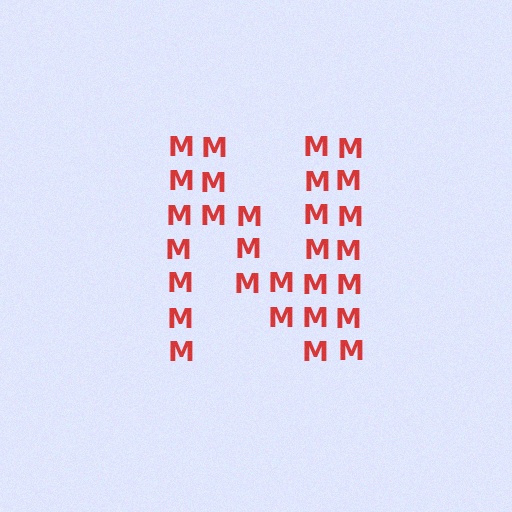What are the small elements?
The small elements are letter M's.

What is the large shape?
The large shape is the letter N.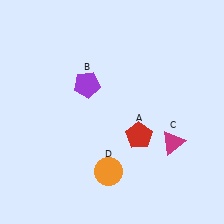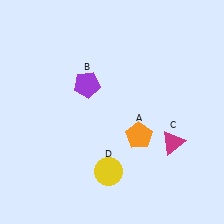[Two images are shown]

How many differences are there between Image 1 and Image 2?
There are 2 differences between the two images.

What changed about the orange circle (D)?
In Image 1, D is orange. In Image 2, it changed to yellow.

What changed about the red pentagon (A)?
In Image 1, A is red. In Image 2, it changed to orange.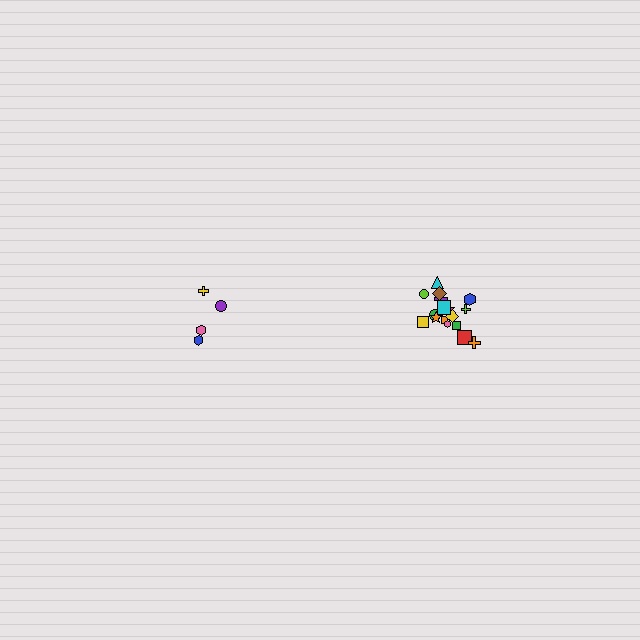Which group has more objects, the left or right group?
The right group.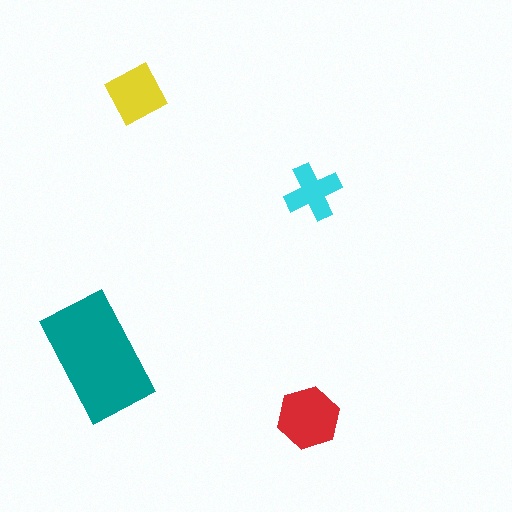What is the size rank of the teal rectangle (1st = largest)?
1st.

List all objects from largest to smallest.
The teal rectangle, the red hexagon, the yellow diamond, the cyan cross.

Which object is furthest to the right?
The cyan cross is rightmost.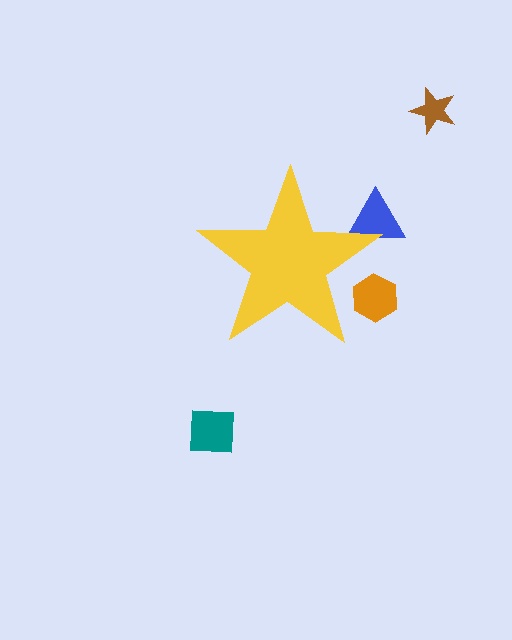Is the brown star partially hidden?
No, the brown star is fully visible.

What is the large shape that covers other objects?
A yellow star.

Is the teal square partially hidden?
No, the teal square is fully visible.